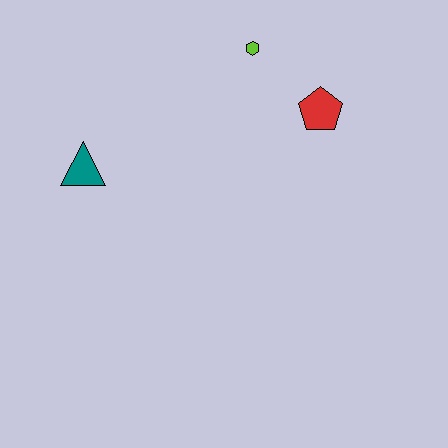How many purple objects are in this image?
There are no purple objects.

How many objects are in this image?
There are 3 objects.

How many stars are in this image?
There are no stars.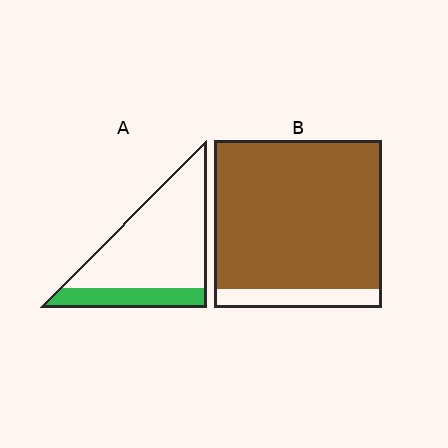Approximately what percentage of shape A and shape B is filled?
A is approximately 20% and B is approximately 90%.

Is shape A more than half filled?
No.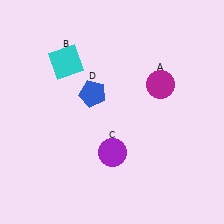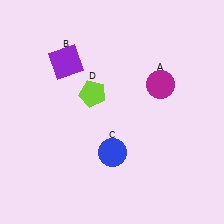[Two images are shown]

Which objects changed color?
B changed from cyan to purple. C changed from purple to blue. D changed from blue to lime.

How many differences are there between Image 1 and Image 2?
There are 3 differences between the two images.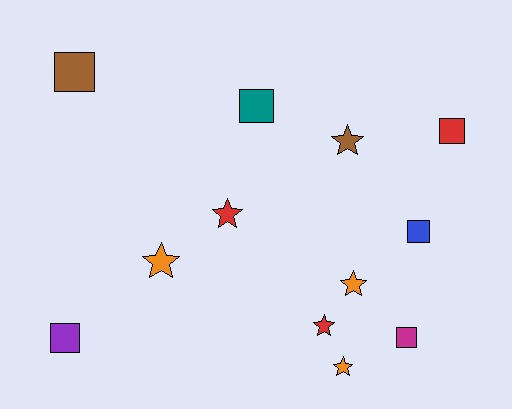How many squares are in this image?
There are 6 squares.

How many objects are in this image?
There are 12 objects.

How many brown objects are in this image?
There are 2 brown objects.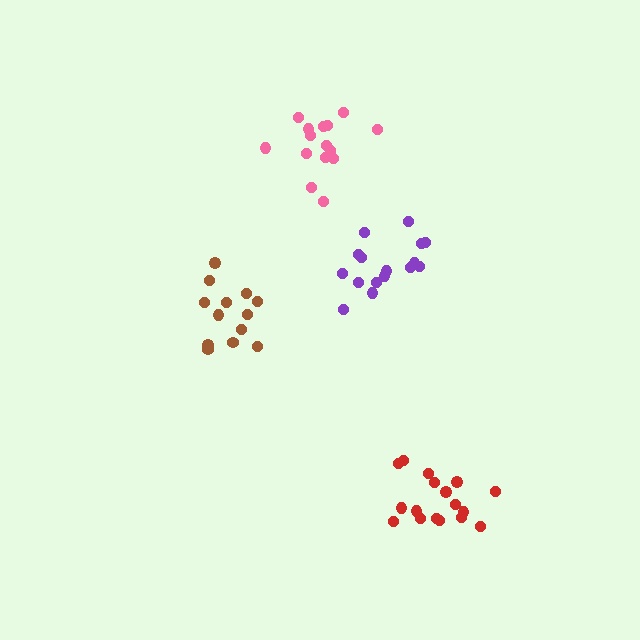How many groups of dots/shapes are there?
There are 4 groups.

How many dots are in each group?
Group 1: 13 dots, Group 2: 16 dots, Group 3: 17 dots, Group 4: 15 dots (61 total).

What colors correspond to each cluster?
The clusters are colored: brown, purple, red, pink.